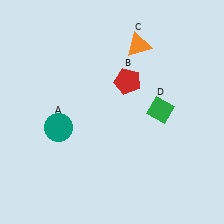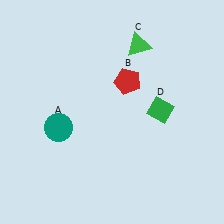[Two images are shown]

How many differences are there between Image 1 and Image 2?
There is 1 difference between the two images.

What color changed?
The triangle (C) changed from orange in Image 1 to green in Image 2.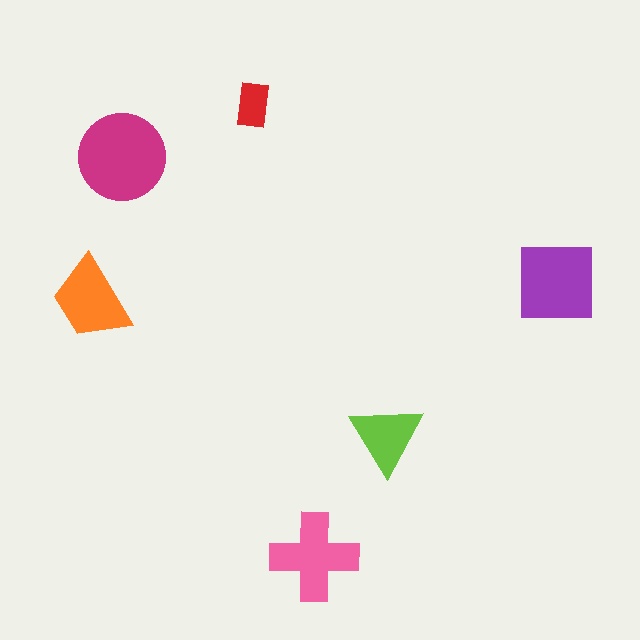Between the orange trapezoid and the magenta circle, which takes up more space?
The magenta circle.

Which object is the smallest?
The red rectangle.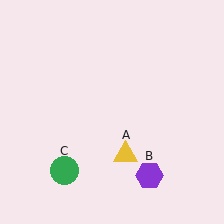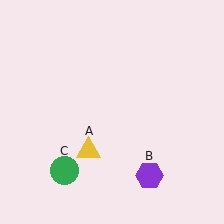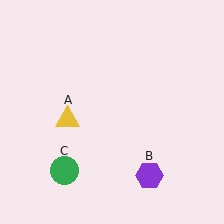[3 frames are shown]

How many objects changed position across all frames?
1 object changed position: yellow triangle (object A).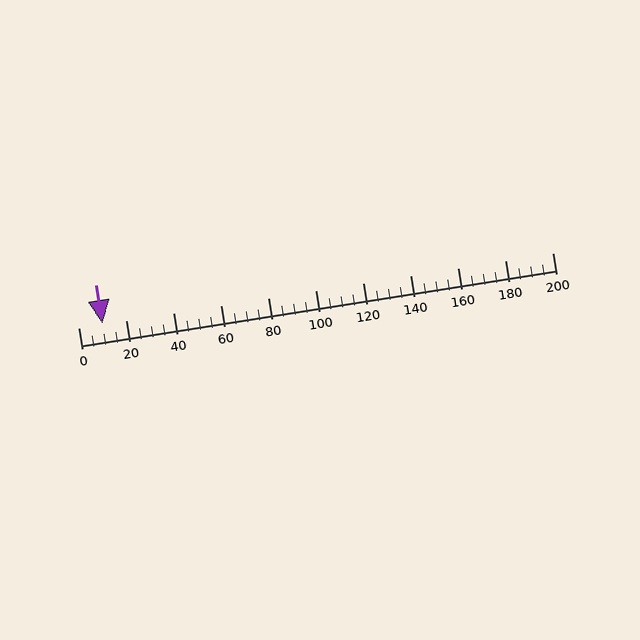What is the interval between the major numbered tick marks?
The major tick marks are spaced 20 units apart.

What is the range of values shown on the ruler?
The ruler shows values from 0 to 200.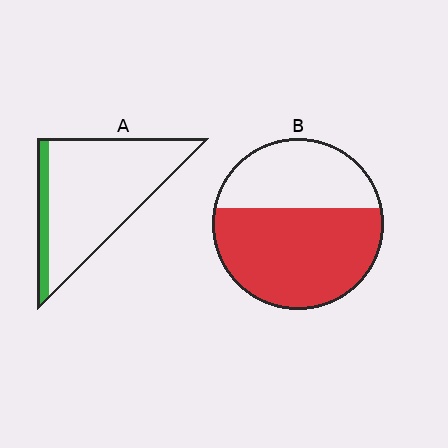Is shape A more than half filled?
No.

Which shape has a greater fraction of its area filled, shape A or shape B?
Shape B.